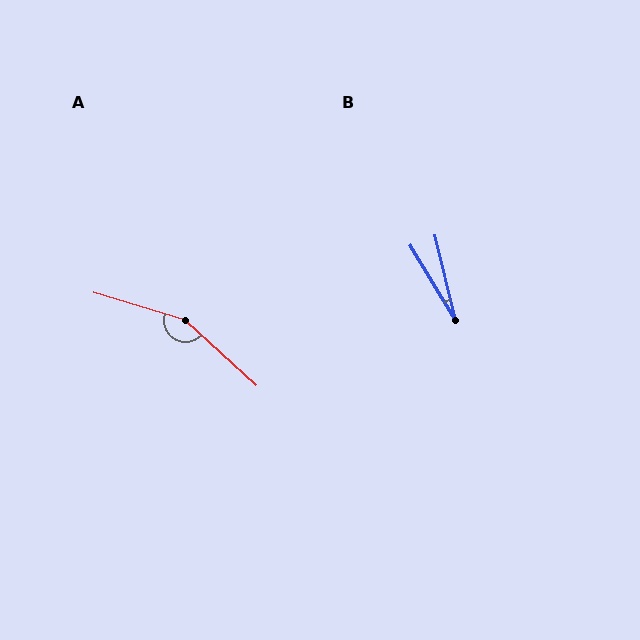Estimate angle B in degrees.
Approximately 17 degrees.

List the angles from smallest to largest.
B (17°), A (154°).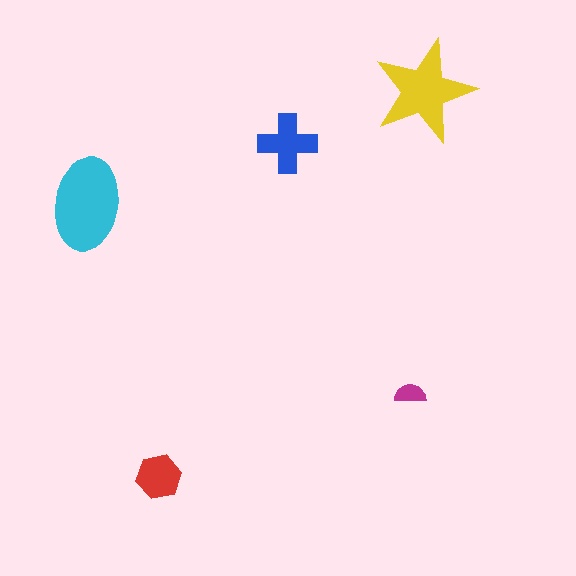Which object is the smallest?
The magenta semicircle.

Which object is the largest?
The cyan ellipse.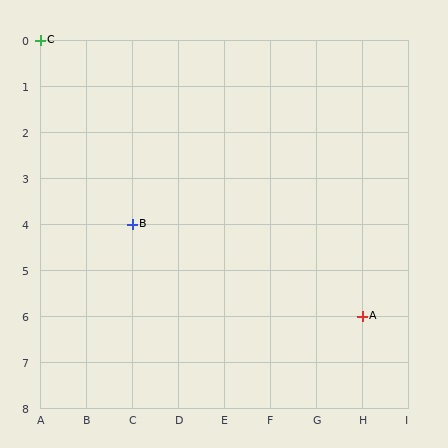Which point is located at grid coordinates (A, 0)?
Point C is at (A, 0).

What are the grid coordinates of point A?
Point A is at grid coordinates (H, 6).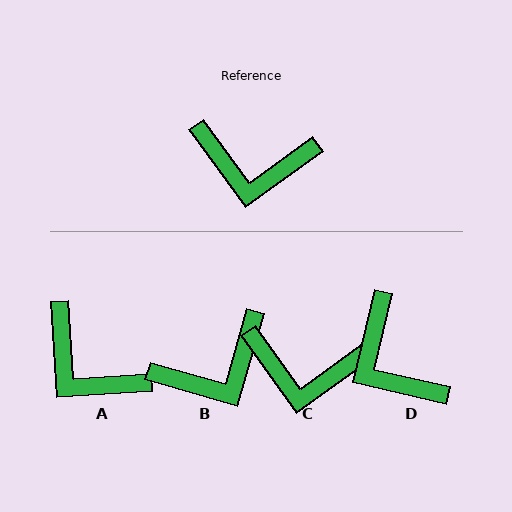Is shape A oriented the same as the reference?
No, it is off by about 33 degrees.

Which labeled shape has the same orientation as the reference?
C.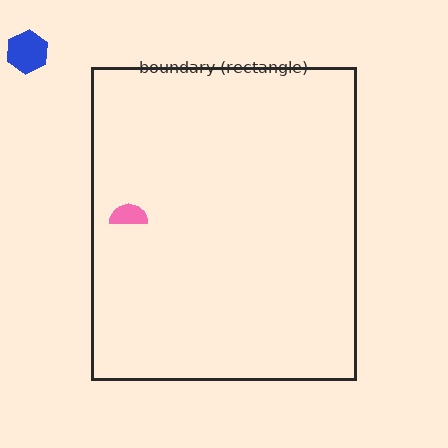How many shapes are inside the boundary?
1 inside, 1 outside.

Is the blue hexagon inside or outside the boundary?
Outside.